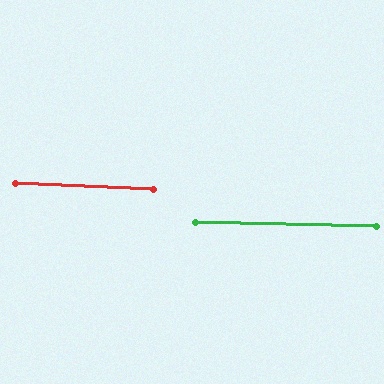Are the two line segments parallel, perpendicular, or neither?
Parallel — their directions differ by only 1.4°.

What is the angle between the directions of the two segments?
Approximately 1 degree.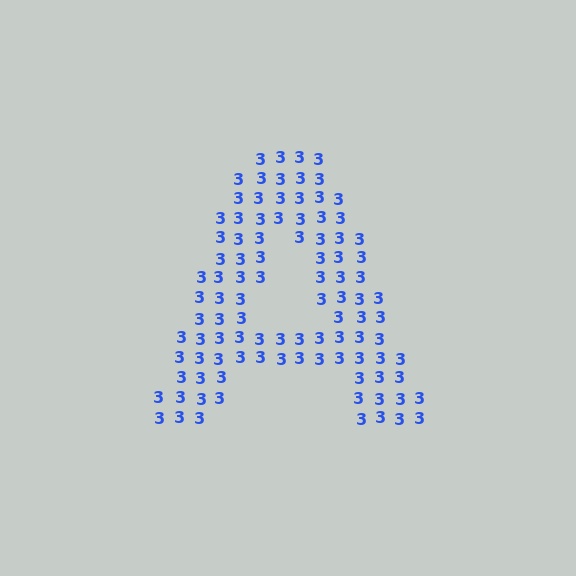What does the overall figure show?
The overall figure shows the letter A.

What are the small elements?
The small elements are digit 3's.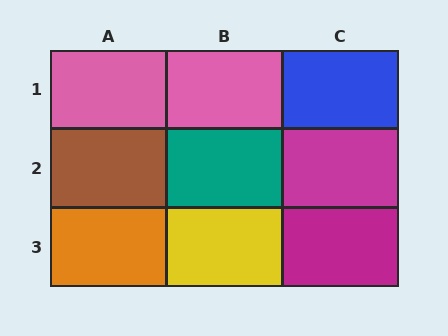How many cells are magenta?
2 cells are magenta.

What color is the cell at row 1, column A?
Pink.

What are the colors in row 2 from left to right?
Brown, teal, magenta.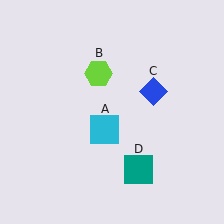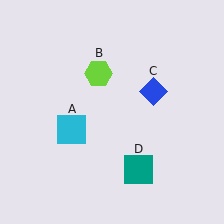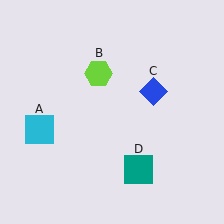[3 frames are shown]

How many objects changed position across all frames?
1 object changed position: cyan square (object A).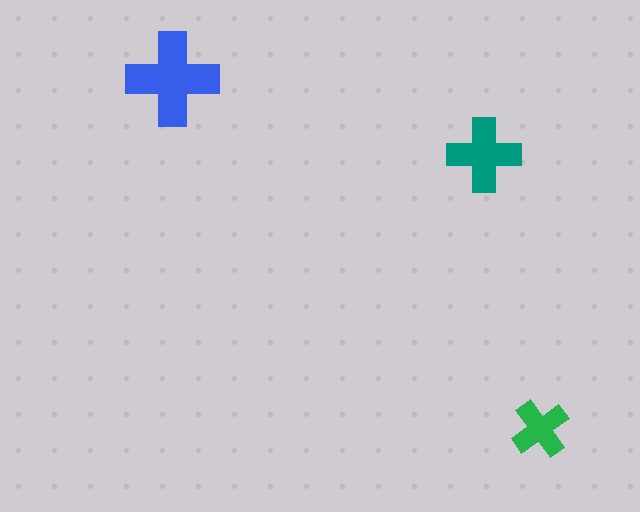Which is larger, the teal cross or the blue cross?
The blue one.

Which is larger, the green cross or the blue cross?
The blue one.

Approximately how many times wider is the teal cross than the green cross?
About 1.5 times wider.